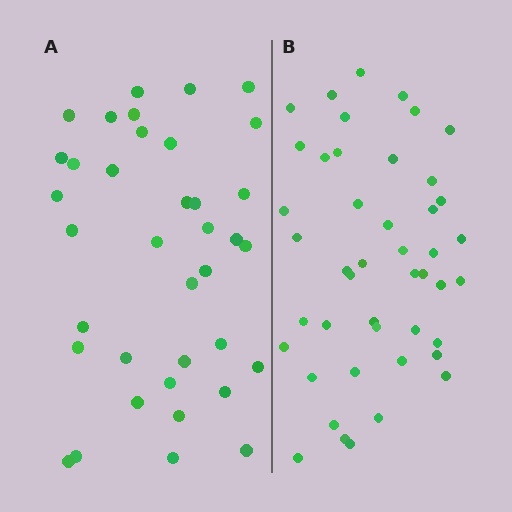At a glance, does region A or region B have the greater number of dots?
Region B (the right region) has more dots.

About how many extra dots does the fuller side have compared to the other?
Region B has roughly 8 or so more dots than region A.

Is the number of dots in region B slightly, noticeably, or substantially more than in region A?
Region B has only slightly more — the two regions are fairly close. The ratio is roughly 1.2 to 1.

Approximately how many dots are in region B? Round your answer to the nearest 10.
About 40 dots. (The exact count is 45, which rounds to 40.)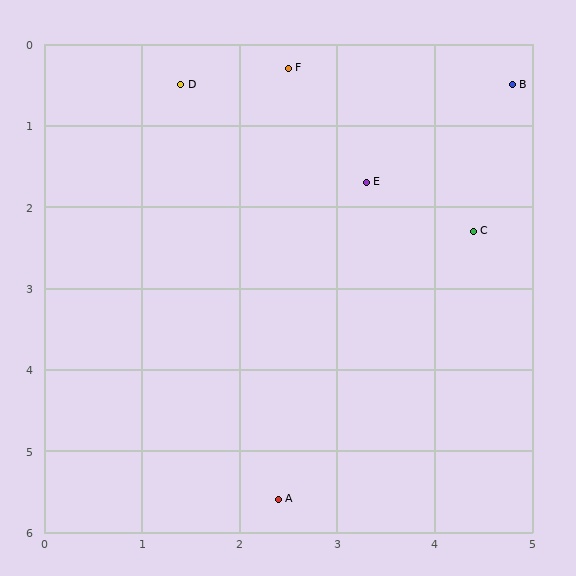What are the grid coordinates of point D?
Point D is at approximately (1.4, 0.5).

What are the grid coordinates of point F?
Point F is at approximately (2.5, 0.3).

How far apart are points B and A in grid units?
Points B and A are about 5.6 grid units apart.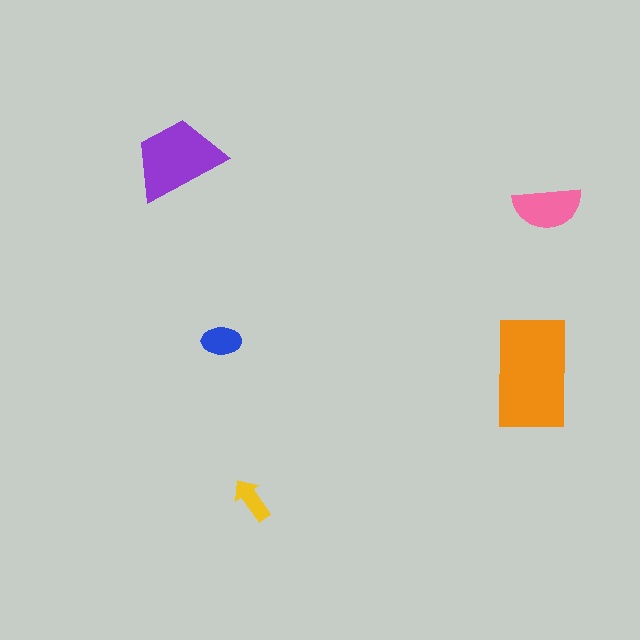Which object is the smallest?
The yellow arrow.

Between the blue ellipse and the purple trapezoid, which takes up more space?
The purple trapezoid.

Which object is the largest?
The orange rectangle.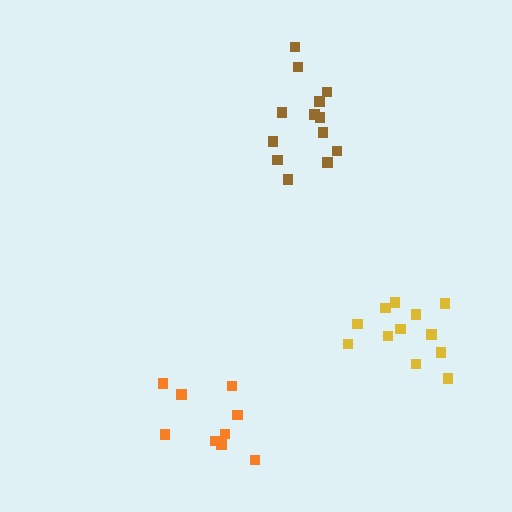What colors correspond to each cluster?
The clusters are colored: yellow, orange, brown.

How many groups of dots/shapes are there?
There are 3 groups.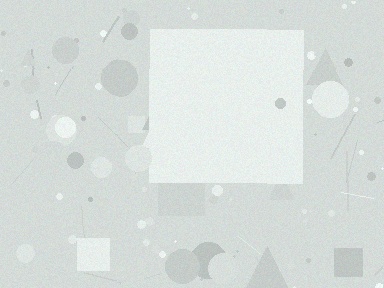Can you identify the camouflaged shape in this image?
The camouflaged shape is a square.